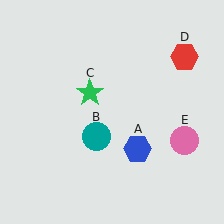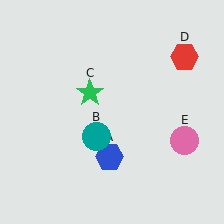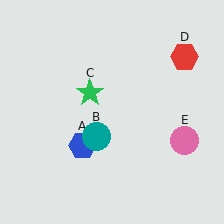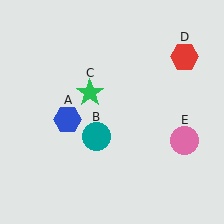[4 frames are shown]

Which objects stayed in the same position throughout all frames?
Teal circle (object B) and green star (object C) and red hexagon (object D) and pink circle (object E) remained stationary.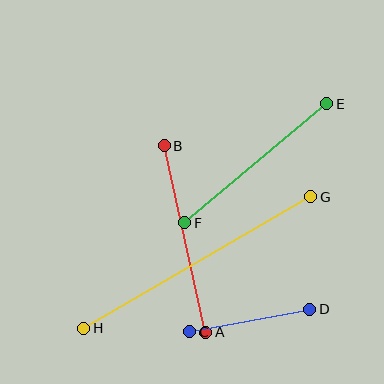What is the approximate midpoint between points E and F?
The midpoint is at approximately (256, 163) pixels.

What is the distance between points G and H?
The distance is approximately 262 pixels.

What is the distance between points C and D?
The distance is approximately 122 pixels.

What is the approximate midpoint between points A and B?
The midpoint is at approximately (185, 239) pixels.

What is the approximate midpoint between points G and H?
The midpoint is at approximately (197, 263) pixels.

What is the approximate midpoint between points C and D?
The midpoint is at approximately (250, 320) pixels.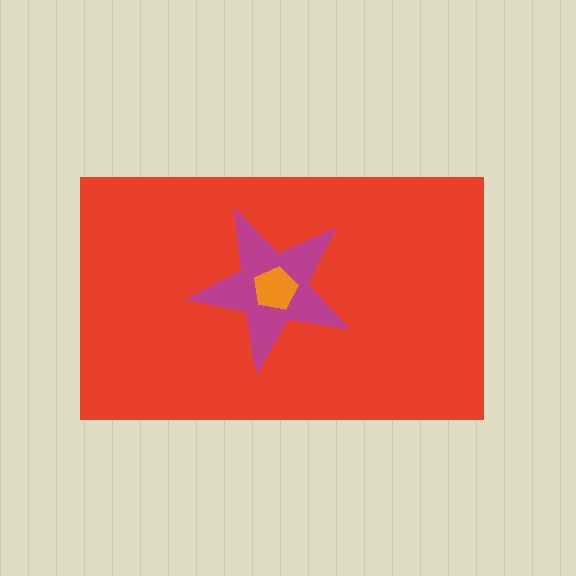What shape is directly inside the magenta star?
The orange pentagon.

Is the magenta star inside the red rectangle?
Yes.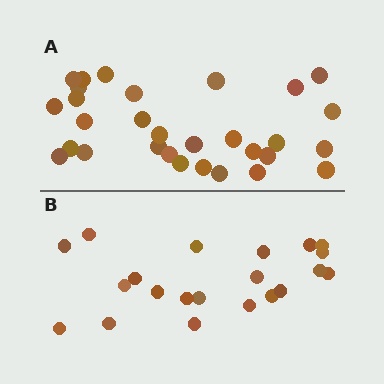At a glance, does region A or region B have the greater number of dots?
Region A (the top region) has more dots.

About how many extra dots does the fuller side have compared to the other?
Region A has roughly 8 or so more dots than region B.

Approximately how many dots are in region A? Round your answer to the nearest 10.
About 30 dots.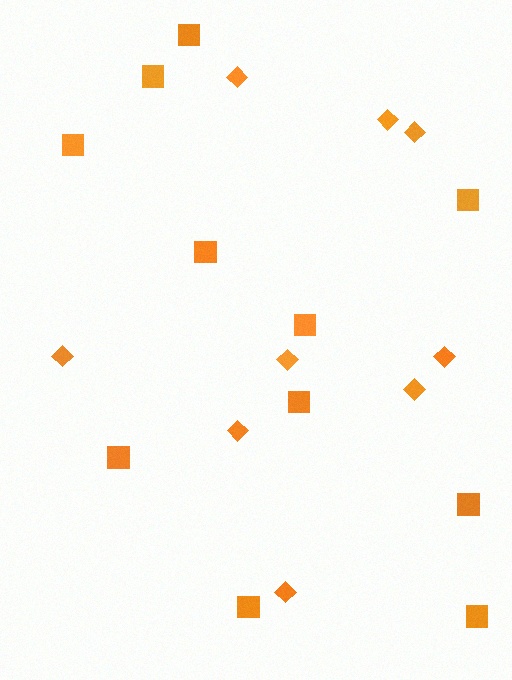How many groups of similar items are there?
There are 2 groups: one group of diamonds (9) and one group of squares (11).